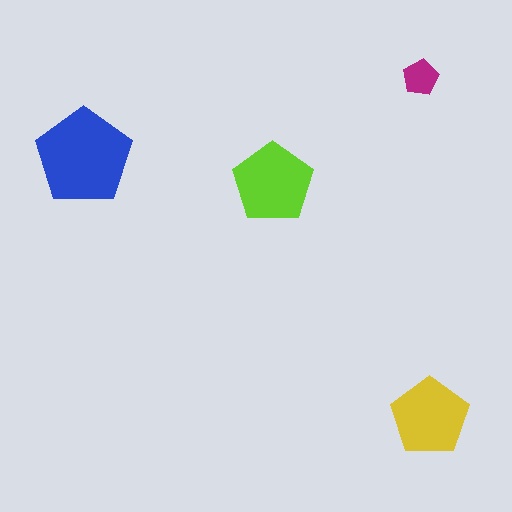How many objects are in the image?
There are 4 objects in the image.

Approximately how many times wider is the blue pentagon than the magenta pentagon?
About 2.5 times wider.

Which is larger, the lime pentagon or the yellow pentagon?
The lime one.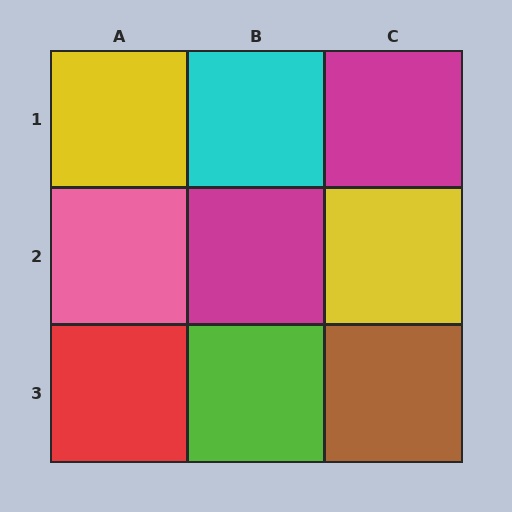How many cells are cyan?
1 cell is cyan.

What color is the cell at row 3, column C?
Brown.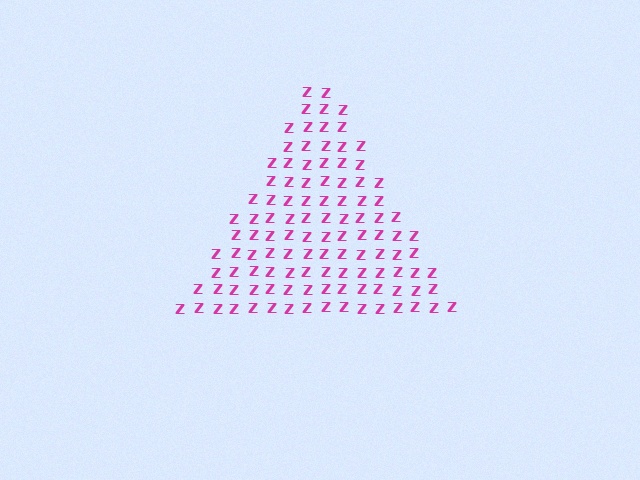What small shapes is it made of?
It is made of small letter Z's.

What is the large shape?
The large shape is a triangle.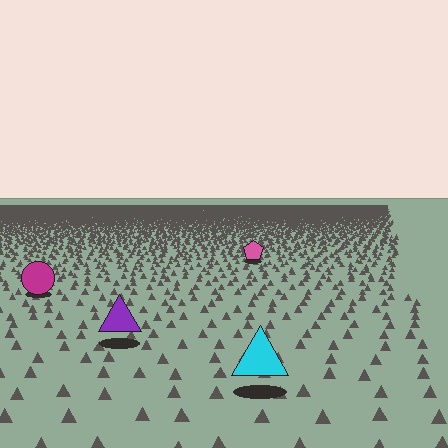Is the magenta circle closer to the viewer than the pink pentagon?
Yes. The magenta circle is closer — you can tell from the texture gradient: the ground texture is coarser near it.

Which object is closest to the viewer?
The cyan triangle is closest. The texture marks near it are larger and more spread out.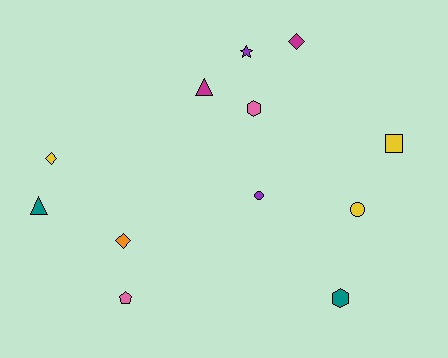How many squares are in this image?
There is 1 square.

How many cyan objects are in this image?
There are no cyan objects.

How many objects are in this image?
There are 12 objects.